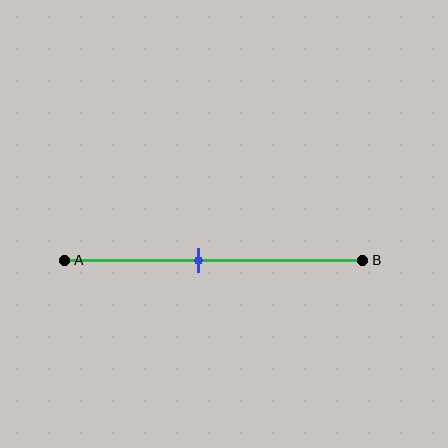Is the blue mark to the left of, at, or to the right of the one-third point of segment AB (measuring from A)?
The blue mark is to the right of the one-third point of segment AB.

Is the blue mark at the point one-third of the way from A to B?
No, the mark is at about 45% from A, not at the 33% one-third point.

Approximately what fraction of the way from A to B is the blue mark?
The blue mark is approximately 45% of the way from A to B.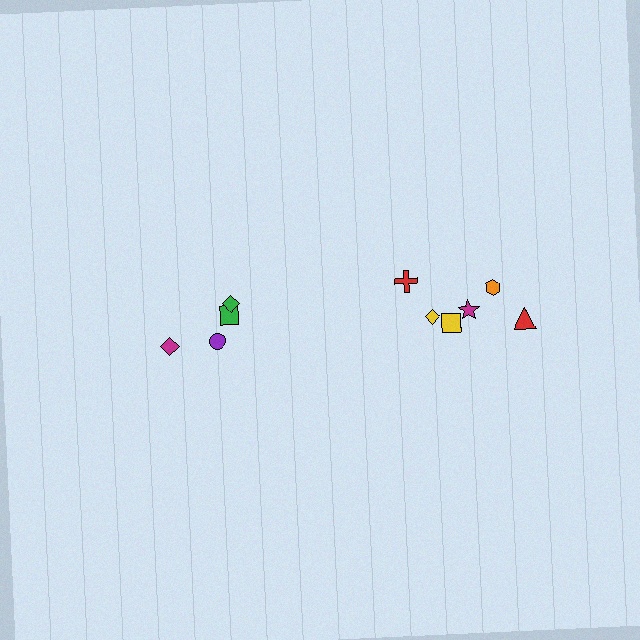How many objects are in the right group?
There are 6 objects.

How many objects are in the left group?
There are 4 objects.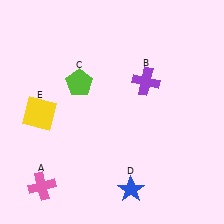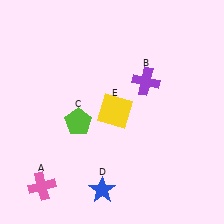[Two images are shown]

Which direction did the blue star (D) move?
The blue star (D) moved left.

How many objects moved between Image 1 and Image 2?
3 objects moved between the two images.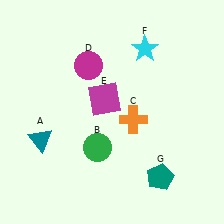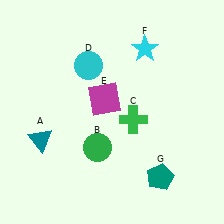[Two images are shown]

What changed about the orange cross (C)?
In Image 1, C is orange. In Image 2, it changed to green.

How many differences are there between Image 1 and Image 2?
There are 2 differences between the two images.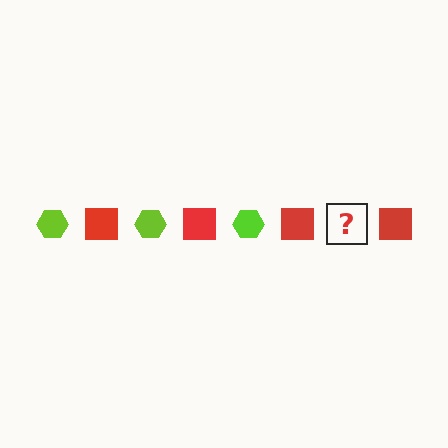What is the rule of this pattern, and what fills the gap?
The rule is that the pattern alternates between lime hexagon and red square. The gap should be filled with a lime hexagon.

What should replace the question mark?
The question mark should be replaced with a lime hexagon.